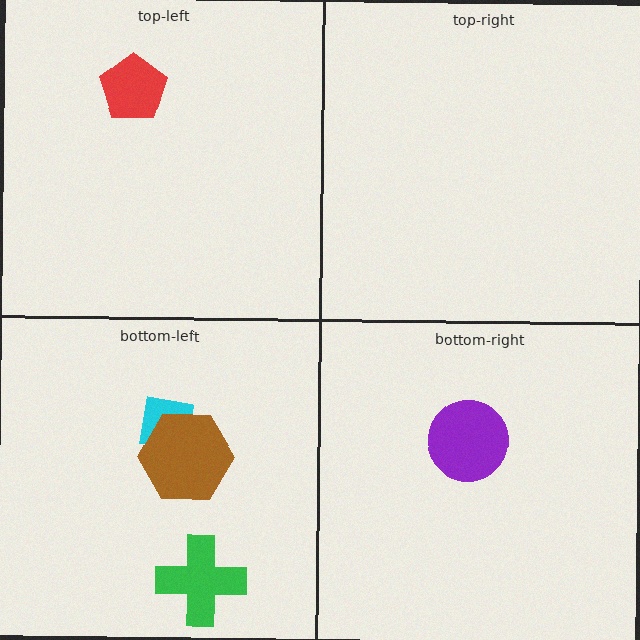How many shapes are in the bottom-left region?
3.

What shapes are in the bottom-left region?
The green cross, the cyan square, the brown hexagon.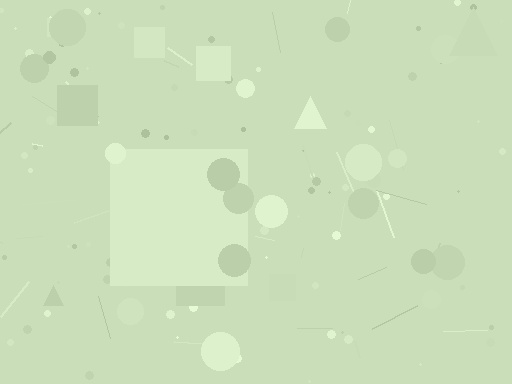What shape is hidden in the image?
A square is hidden in the image.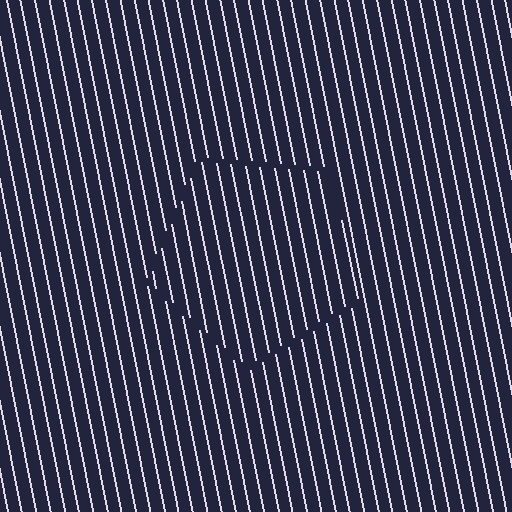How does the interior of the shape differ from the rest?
The interior of the shape contains the same grating, shifted by half a period — the contour is defined by the phase discontinuity where line-ends from the inner and outer gratings abut.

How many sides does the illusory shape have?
5 sides — the line-ends trace a pentagon.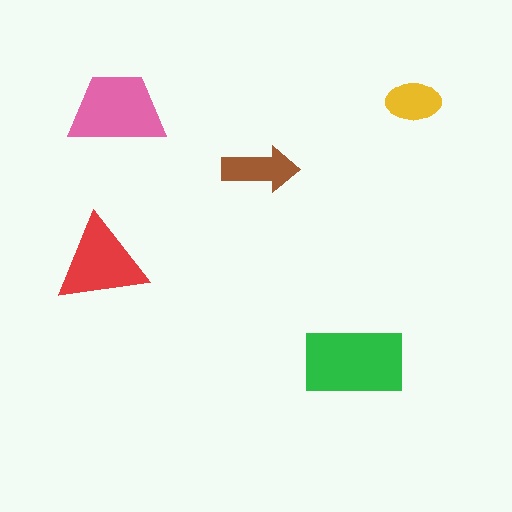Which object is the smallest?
The yellow ellipse.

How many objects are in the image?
There are 5 objects in the image.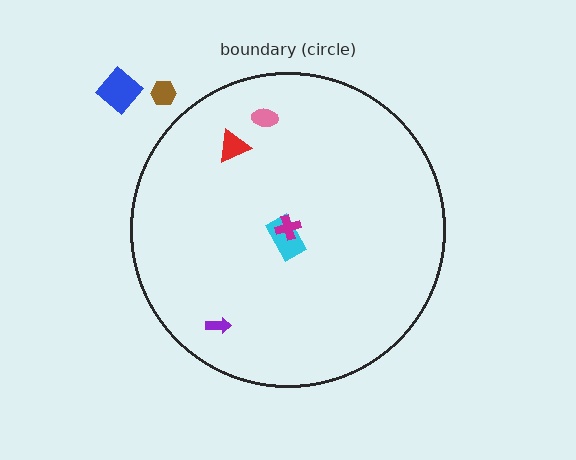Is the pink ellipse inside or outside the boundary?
Inside.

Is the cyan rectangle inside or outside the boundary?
Inside.